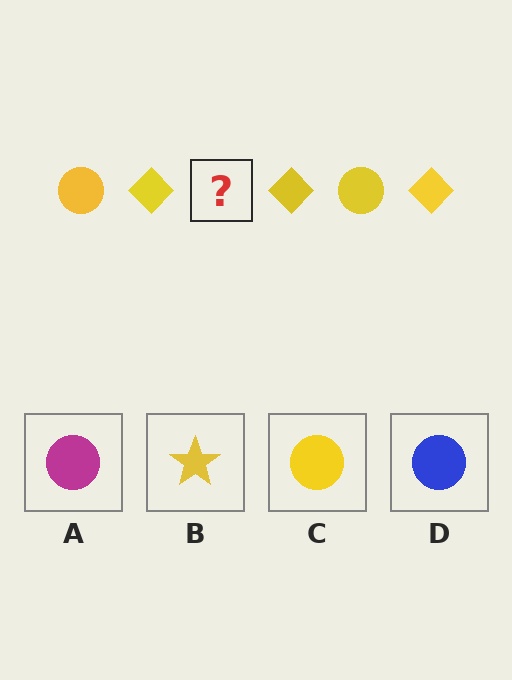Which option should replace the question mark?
Option C.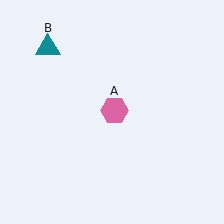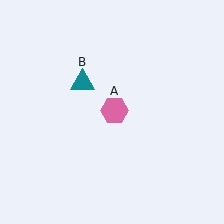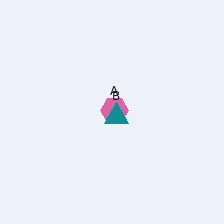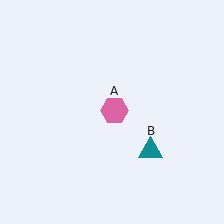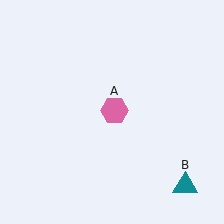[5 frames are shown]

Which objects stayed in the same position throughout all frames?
Pink hexagon (object A) remained stationary.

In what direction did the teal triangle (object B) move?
The teal triangle (object B) moved down and to the right.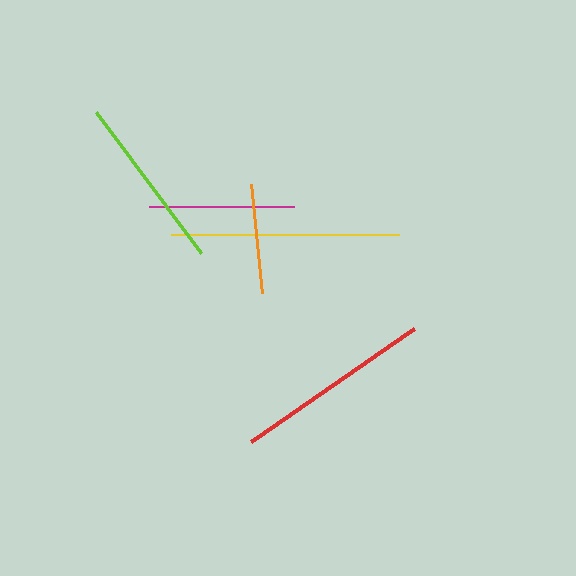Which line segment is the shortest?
The orange line is the shortest at approximately 110 pixels.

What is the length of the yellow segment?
The yellow segment is approximately 229 pixels long.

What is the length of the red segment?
The red segment is approximately 199 pixels long.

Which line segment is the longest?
The yellow line is the longest at approximately 229 pixels.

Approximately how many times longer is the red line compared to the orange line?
The red line is approximately 1.8 times the length of the orange line.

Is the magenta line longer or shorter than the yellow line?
The yellow line is longer than the magenta line.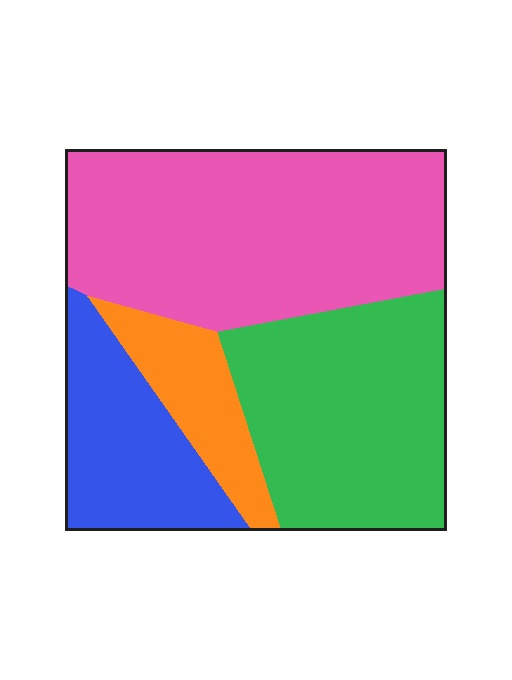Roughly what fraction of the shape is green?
Green takes up about one third (1/3) of the shape.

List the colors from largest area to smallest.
From largest to smallest: pink, green, blue, orange.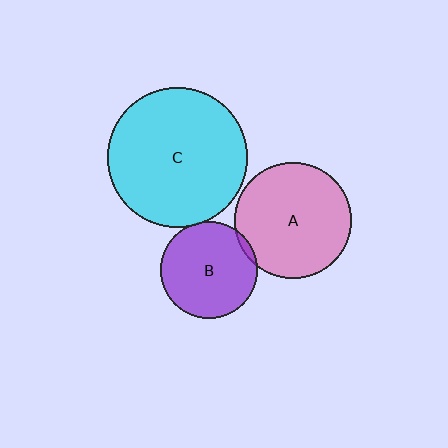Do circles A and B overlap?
Yes.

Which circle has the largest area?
Circle C (cyan).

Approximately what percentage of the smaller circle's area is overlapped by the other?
Approximately 5%.